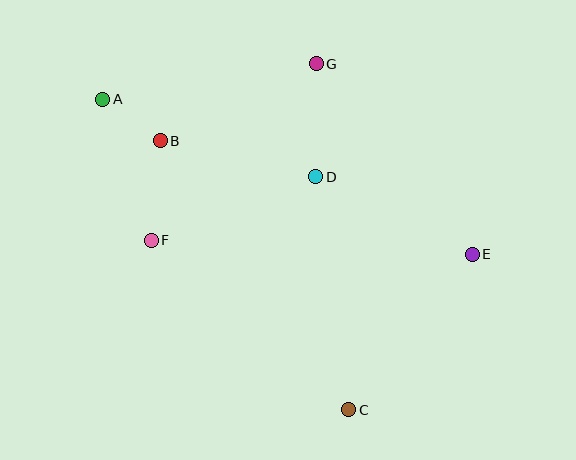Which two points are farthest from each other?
Points A and E are farthest from each other.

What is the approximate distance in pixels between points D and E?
The distance between D and E is approximately 175 pixels.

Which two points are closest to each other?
Points A and B are closest to each other.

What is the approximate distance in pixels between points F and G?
The distance between F and G is approximately 241 pixels.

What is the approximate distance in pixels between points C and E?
The distance between C and E is approximately 199 pixels.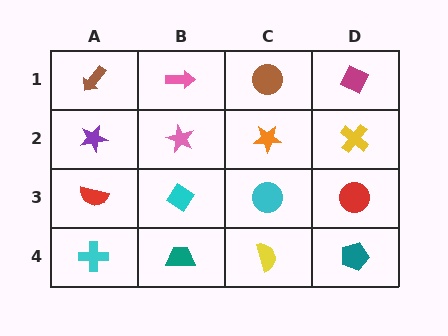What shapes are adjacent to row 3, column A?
A purple star (row 2, column A), a cyan cross (row 4, column A), a cyan diamond (row 3, column B).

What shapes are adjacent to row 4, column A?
A red semicircle (row 3, column A), a teal trapezoid (row 4, column B).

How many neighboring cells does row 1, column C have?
3.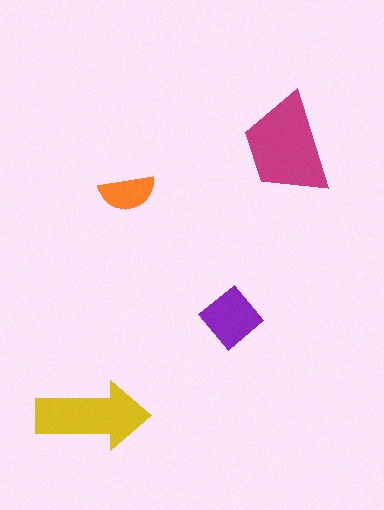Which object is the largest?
The magenta trapezoid.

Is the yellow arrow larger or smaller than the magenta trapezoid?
Smaller.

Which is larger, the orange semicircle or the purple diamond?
The purple diamond.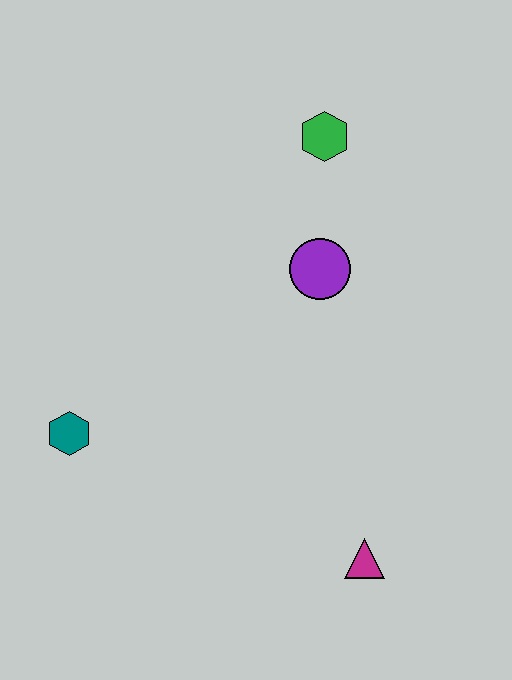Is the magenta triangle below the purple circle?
Yes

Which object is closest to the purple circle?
The green hexagon is closest to the purple circle.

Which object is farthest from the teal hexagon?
The green hexagon is farthest from the teal hexagon.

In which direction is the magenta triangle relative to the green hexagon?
The magenta triangle is below the green hexagon.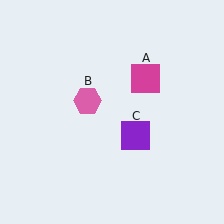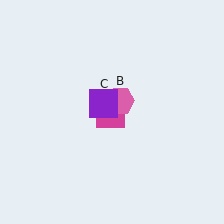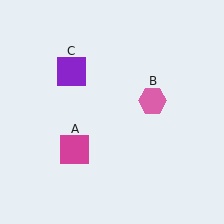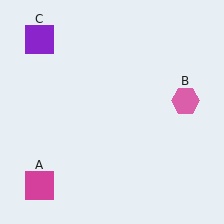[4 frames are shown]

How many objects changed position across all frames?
3 objects changed position: magenta square (object A), pink hexagon (object B), purple square (object C).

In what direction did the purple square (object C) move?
The purple square (object C) moved up and to the left.